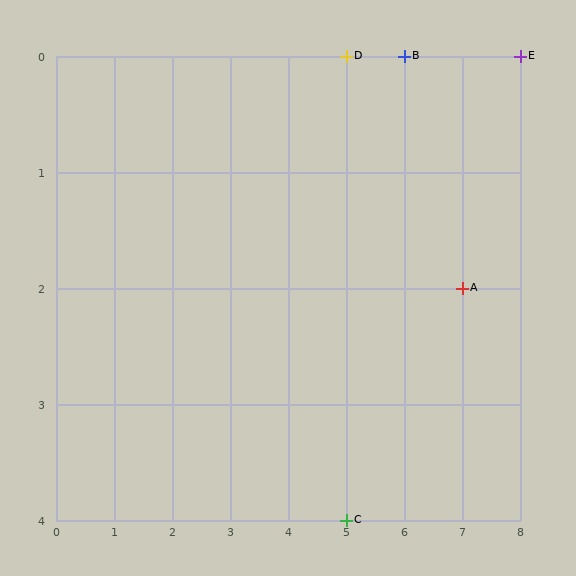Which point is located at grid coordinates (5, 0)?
Point D is at (5, 0).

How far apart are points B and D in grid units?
Points B and D are 1 column apart.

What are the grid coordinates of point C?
Point C is at grid coordinates (5, 4).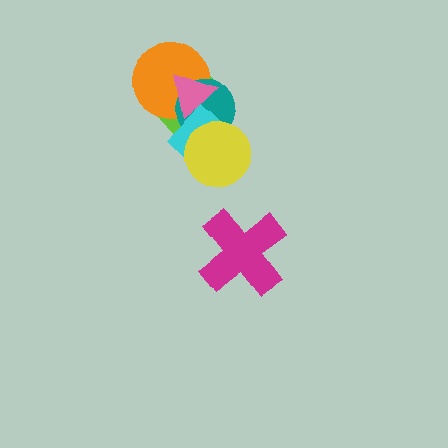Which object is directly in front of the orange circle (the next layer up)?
The teal circle is directly in front of the orange circle.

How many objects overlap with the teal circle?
5 objects overlap with the teal circle.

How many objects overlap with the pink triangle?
4 objects overlap with the pink triangle.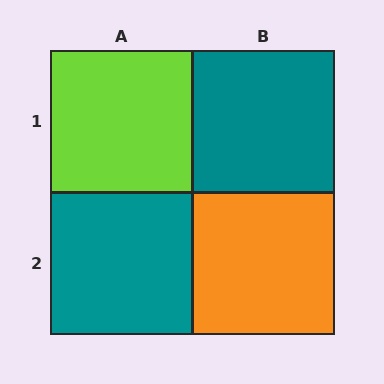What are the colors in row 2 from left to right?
Teal, orange.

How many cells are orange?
1 cell is orange.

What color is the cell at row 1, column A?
Lime.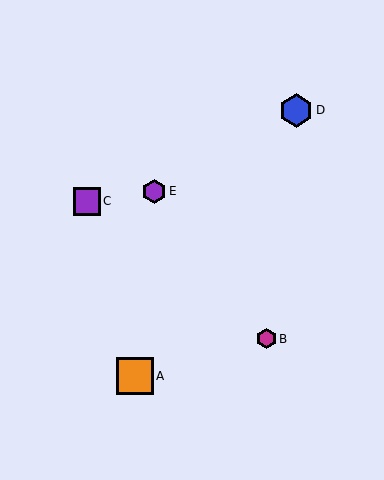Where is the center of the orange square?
The center of the orange square is at (135, 376).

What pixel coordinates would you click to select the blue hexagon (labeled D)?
Click at (296, 110) to select the blue hexagon D.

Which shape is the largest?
The orange square (labeled A) is the largest.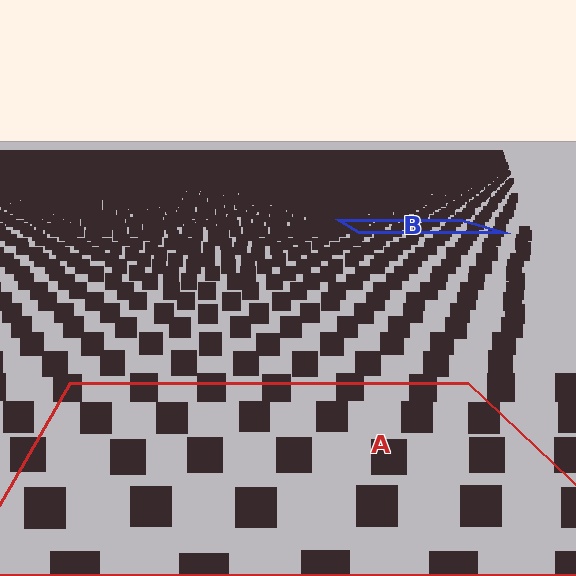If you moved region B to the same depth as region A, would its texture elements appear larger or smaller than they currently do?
They would appear larger. At a closer depth, the same texture elements are projected at a bigger on-screen size.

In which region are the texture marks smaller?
The texture marks are smaller in region B, because it is farther away.